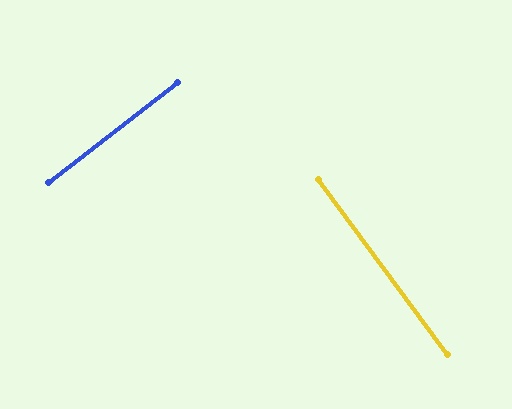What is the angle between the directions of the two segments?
Approximately 89 degrees.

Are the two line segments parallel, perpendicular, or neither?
Perpendicular — they meet at approximately 89°.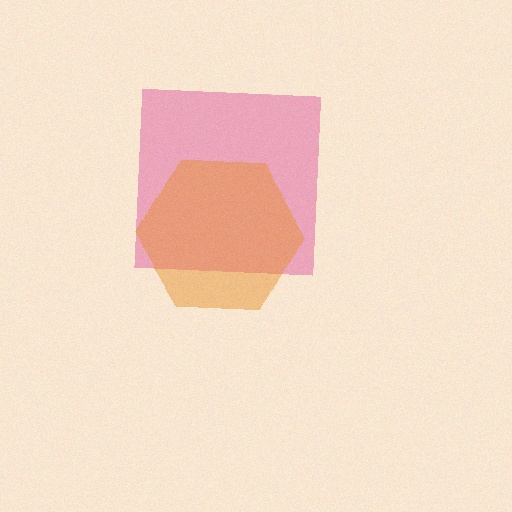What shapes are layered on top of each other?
The layered shapes are: a pink square, an orange hexagon.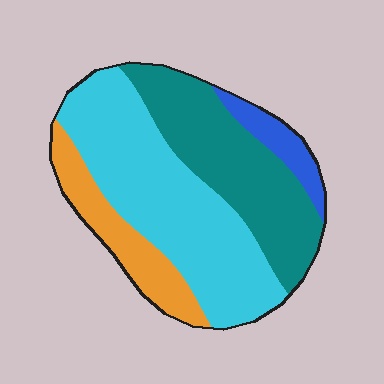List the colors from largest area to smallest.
From largest to smallest: cyan, teal, orange, blue.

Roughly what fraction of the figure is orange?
Orange covers 15% of the figure.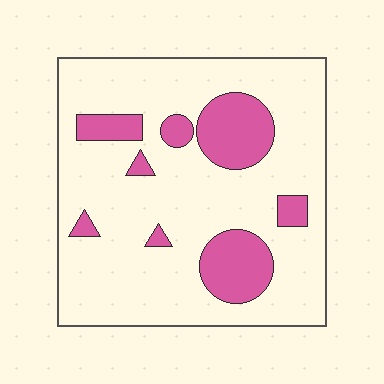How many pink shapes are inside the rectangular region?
8.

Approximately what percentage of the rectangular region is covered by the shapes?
Approximately 20%.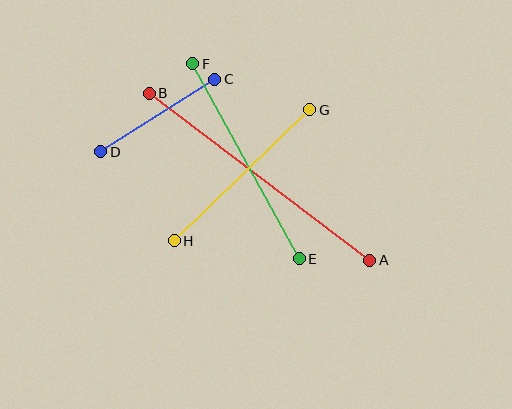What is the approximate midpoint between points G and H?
The midpoint is at approximately (242, 175) pixels.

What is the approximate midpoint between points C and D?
The midpoint is at approximately (158, 116) pixels.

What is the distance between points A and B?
The distance is approximately 276 pixels.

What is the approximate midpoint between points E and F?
The midpoint is at approximately (246, 161) pixels.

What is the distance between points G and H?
The distance is approximately 189 pixels.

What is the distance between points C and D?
The distance is approximately 135 pixels.